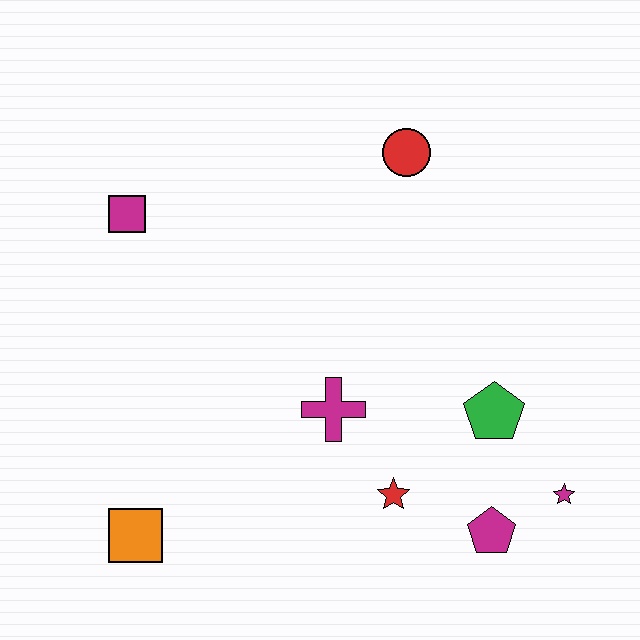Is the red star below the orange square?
No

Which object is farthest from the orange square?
The red circle is farthest from the orange square.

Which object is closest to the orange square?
The magenta cross is closest to the orange square.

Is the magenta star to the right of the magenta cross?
Yes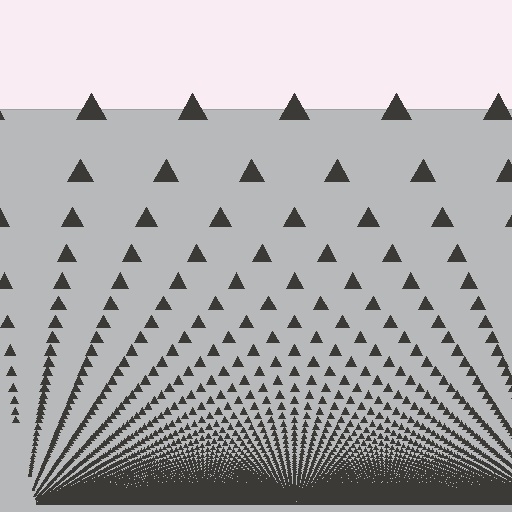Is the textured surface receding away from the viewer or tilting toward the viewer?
The surface appears to tilt toward the viewer. Texture elements get larger and sparser toward the top.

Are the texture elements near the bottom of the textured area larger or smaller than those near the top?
Smaller. The gradient is inverted — elements near the bottom are smaller and denser.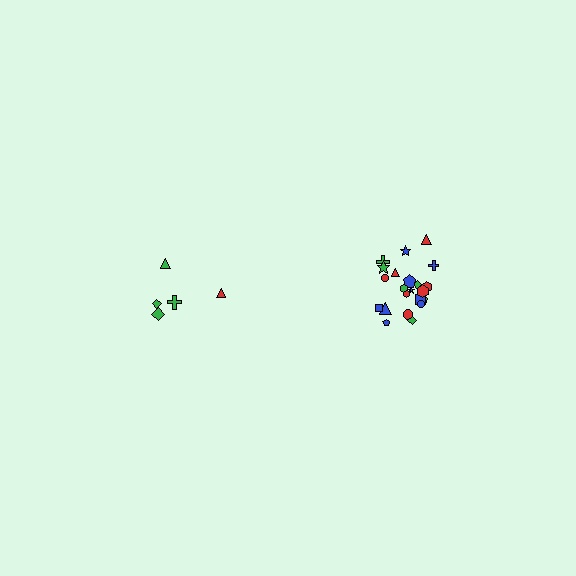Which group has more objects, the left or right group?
The right group.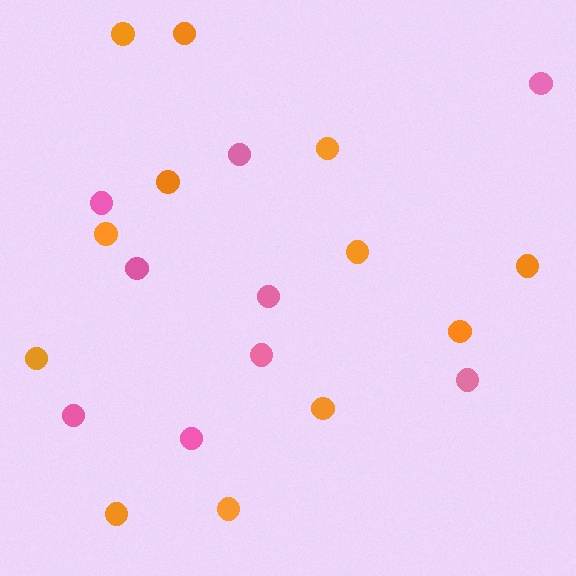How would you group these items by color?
There are 2 groups: one group of pink circles (9) and one group of orange circles (12).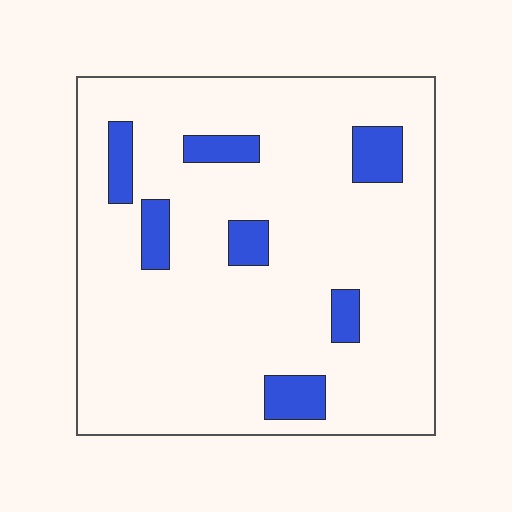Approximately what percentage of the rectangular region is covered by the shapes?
Approximately 10%.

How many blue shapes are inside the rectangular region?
7.